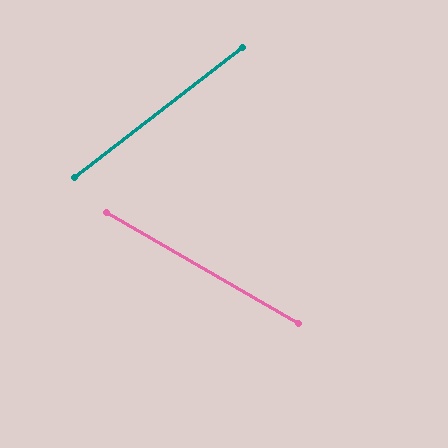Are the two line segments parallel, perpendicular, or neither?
Neither parallel nor perpendicular — they differ by about 68°.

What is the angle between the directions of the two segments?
Approximately 68 degrees.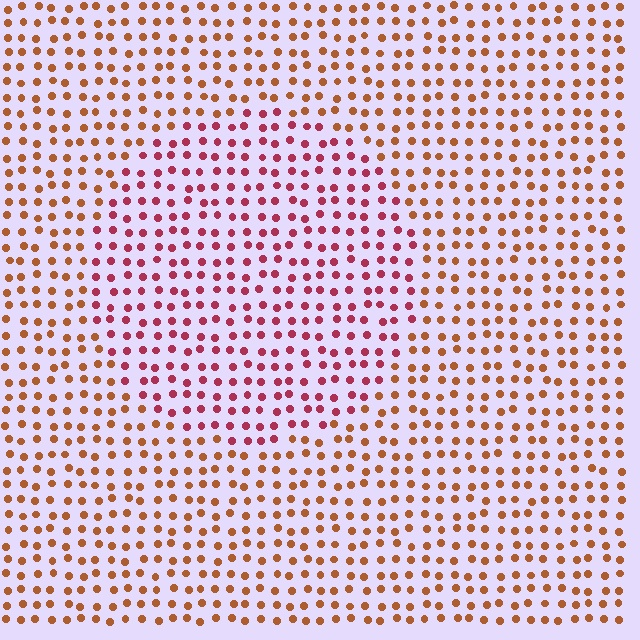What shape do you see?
I see a circle.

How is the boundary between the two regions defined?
The boundary is defined purely by a slight shift in hue (about 40 degrees). Spacing, size, and orientation are identical on both sides.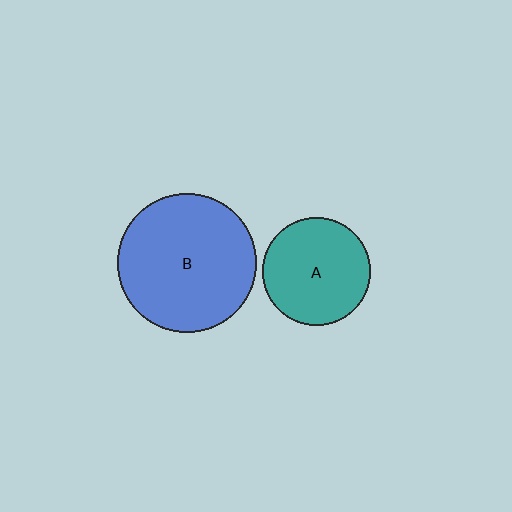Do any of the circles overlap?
No, none of the circles overlap.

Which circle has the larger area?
Circle B (blue).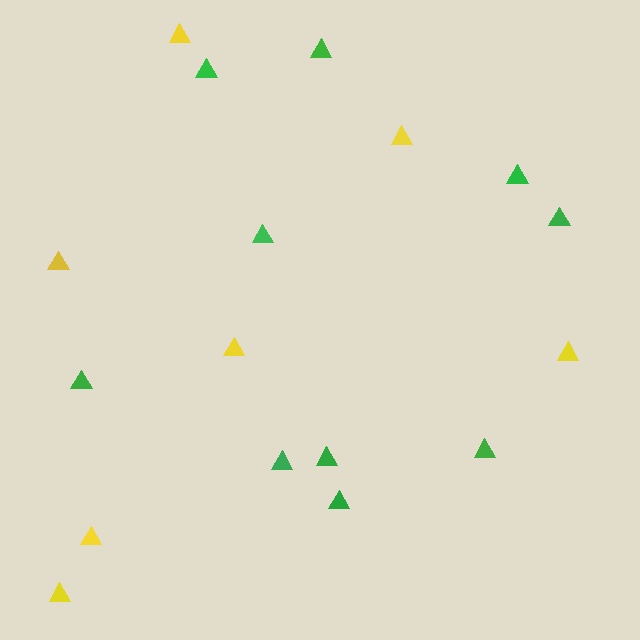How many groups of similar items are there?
There are 2 groups: one group of green triangles (10) and one group of yellow triangles (7).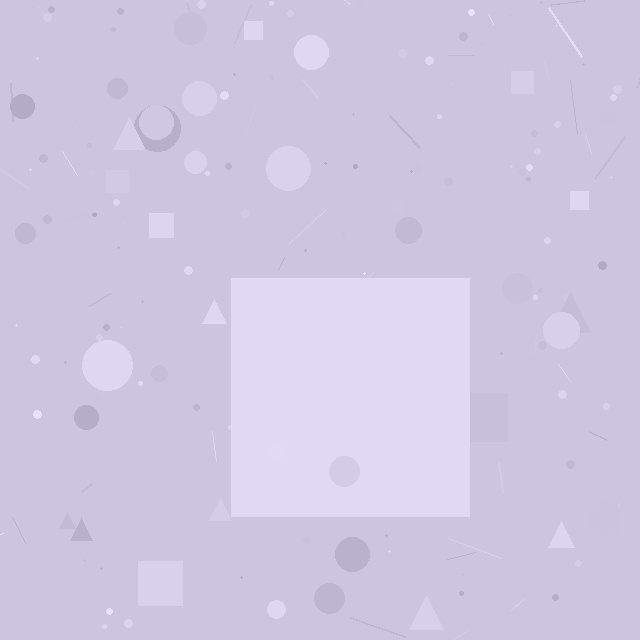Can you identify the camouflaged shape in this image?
The camouflaged shape is a square.